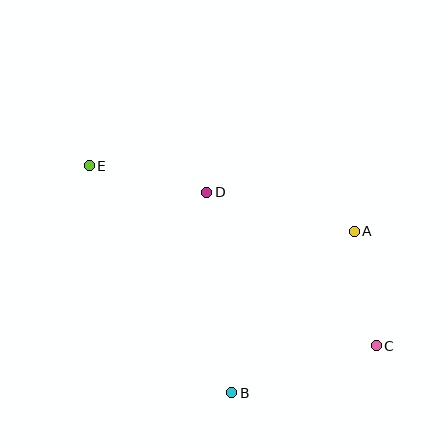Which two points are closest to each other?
Points A and C are closest to each other.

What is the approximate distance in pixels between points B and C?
The distance between B and C is approximately 152 pixels.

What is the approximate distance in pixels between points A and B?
The distance between A and B is approximately 203 pixels.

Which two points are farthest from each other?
Points C and E are farthest from each other.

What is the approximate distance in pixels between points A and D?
The distance between A and D is approximately 152 pixels.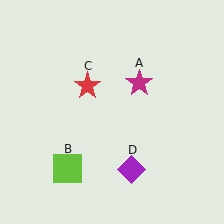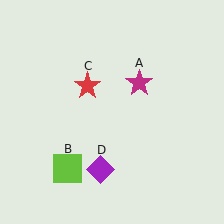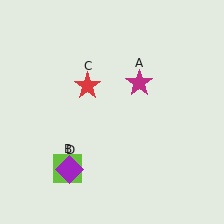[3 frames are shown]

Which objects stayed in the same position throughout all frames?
Magenta star (object A) and lime square (object B) and red star (object C) remained stationary.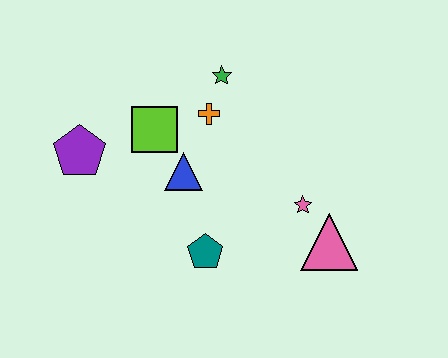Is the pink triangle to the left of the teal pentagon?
No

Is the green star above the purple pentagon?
Yes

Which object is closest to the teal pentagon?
The blue triangle is closest to the teal pentagon.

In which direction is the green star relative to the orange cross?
The green star is above the orange cross.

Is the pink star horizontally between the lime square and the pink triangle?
Yes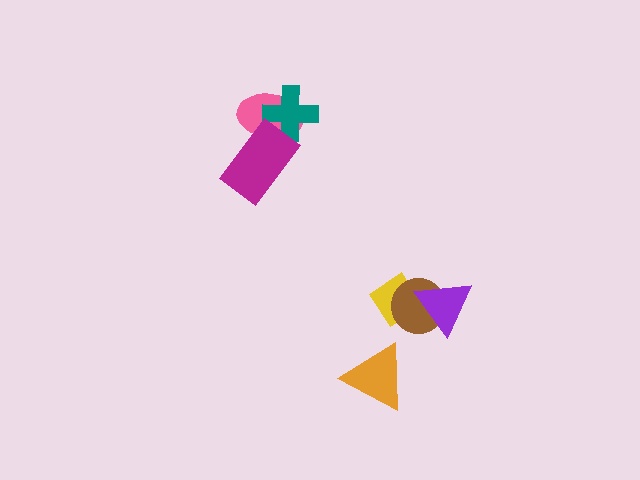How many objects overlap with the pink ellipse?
2 objects overlap with the pink ellipse.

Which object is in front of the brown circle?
The purple triangle is in front of the brown circle.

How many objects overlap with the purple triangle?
2 objects overlap with the purple triangle.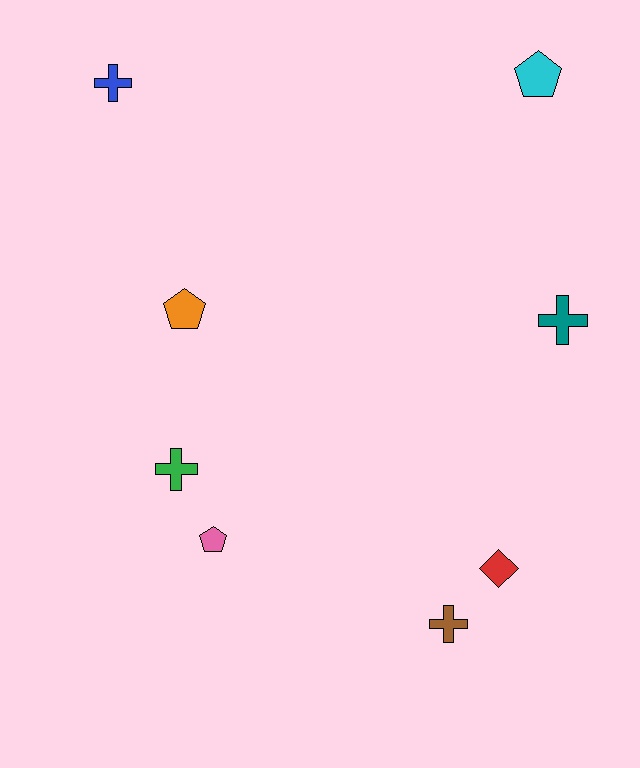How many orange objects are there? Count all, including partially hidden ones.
There is 1 orange object.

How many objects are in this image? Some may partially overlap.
There are 8 objects.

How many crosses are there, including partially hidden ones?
There are 4 crosses.